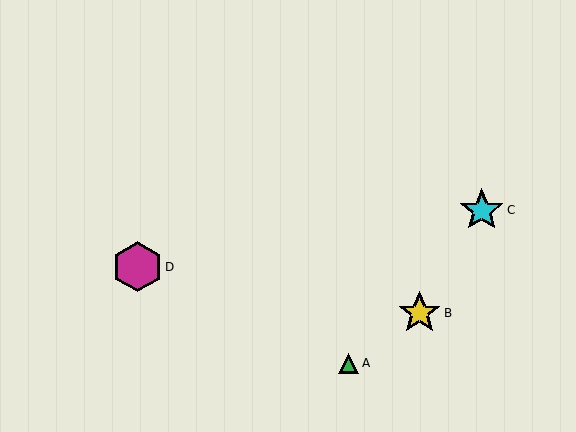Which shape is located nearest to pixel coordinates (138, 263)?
The magenta hexagon (labeled D) at (137, 267) is nearest to that location.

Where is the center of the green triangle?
The center of the green triangle is at (349, 363).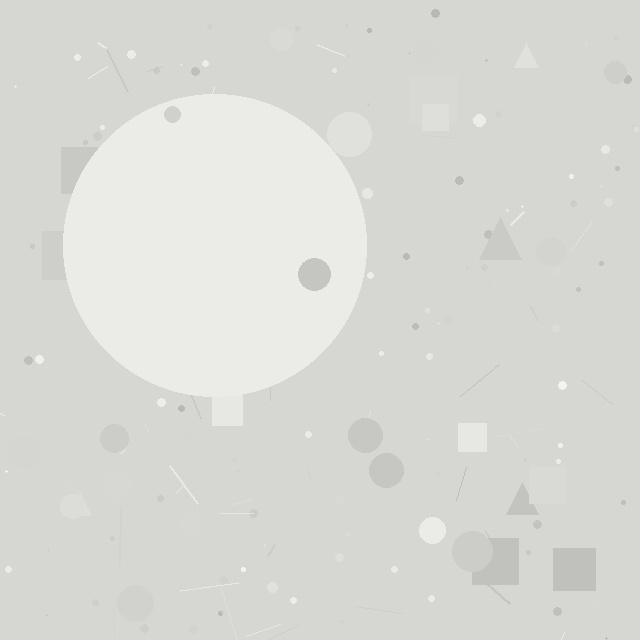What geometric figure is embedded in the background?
A circle is embedded in the background.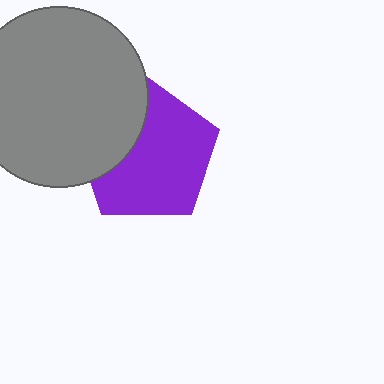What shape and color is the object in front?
The object in front is a gray circle.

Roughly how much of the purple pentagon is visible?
Most of it is visible (roughly 70%).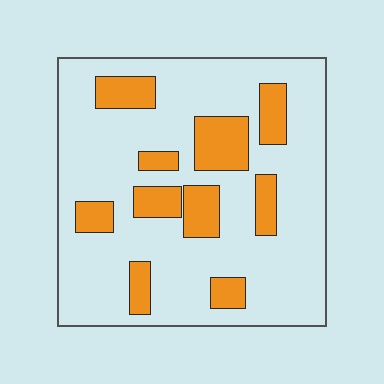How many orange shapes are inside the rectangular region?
10.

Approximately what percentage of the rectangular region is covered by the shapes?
Approximately 20%.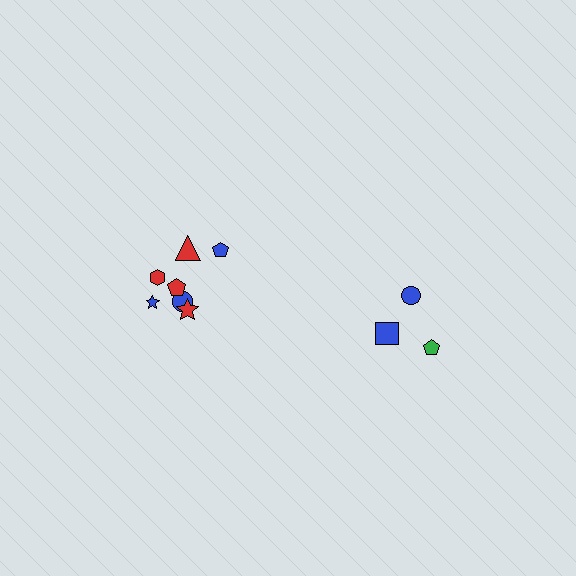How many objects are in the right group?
There are 3 objects.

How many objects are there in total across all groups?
There are 10 objects.